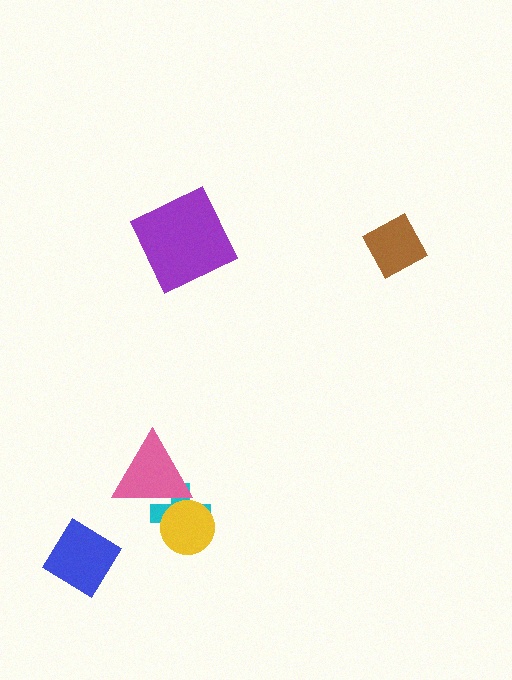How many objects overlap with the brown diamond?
0 objects overlap with the brown diamond.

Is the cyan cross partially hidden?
Yes, it is partially covered by another shape.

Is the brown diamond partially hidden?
No, no other shape covers it.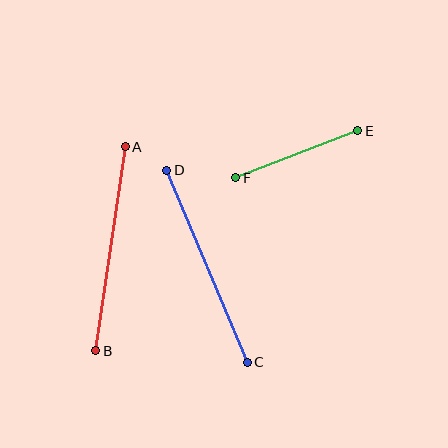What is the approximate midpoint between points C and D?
The midpoint is at approximately (207, 266) pixels.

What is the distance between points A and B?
The distance is approximately 206 pixels.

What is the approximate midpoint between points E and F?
The midpoint is at approximately (297, 154) pixels.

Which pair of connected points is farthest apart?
Points C and D are farthest apart.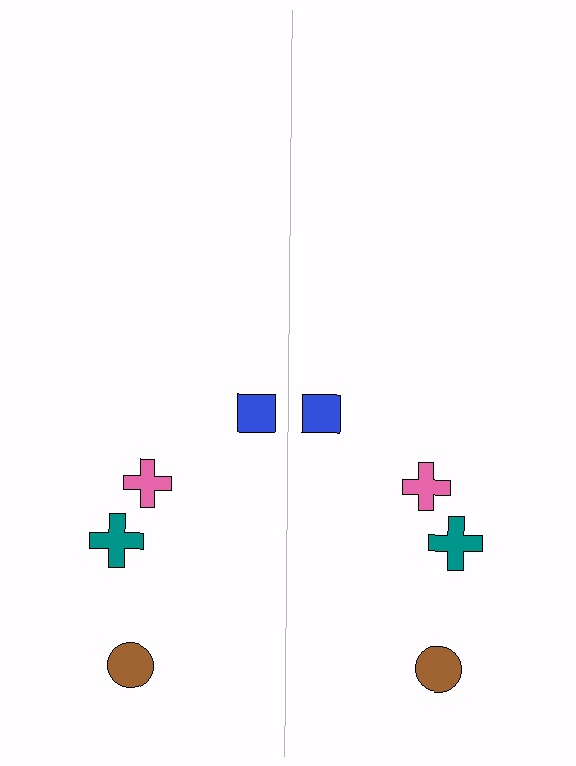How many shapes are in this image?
There are 8 shapes in this image.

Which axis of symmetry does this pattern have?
The pattern has a vertical axis of symmetry running through the center of the image.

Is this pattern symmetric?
Yes, this pattern has bilateral (reflection) symmetry.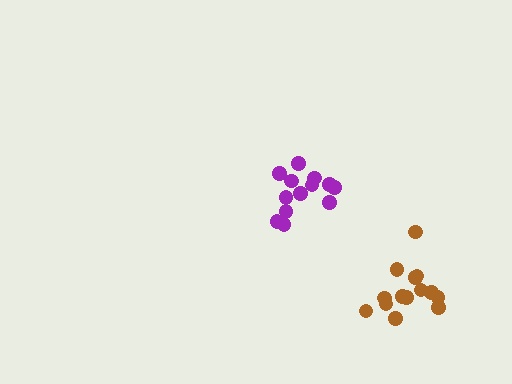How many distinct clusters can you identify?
There are 2 distinct clusters.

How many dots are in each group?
Group 1: 13 dots, Group 2: 14 dots (27 total).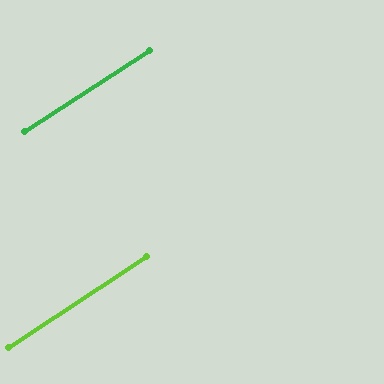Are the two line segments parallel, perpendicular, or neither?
Parallel — their directions differ by only 0.5°.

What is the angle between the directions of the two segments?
Approximately 1 degree.